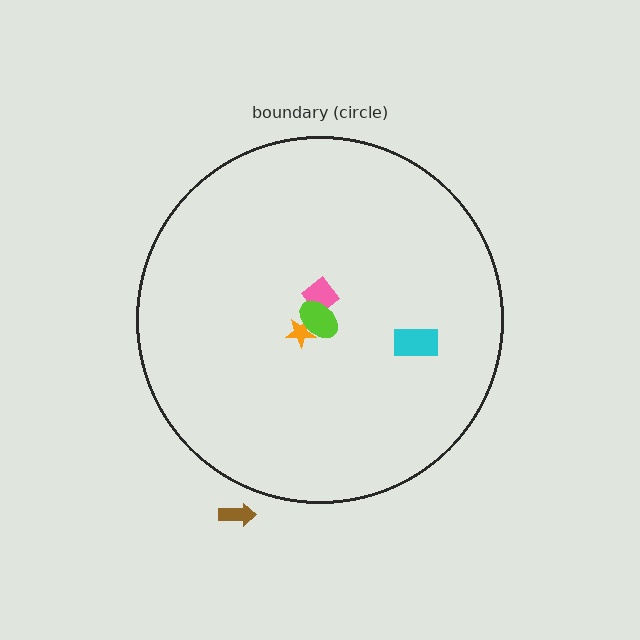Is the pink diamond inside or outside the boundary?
Inside.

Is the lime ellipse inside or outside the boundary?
Inside.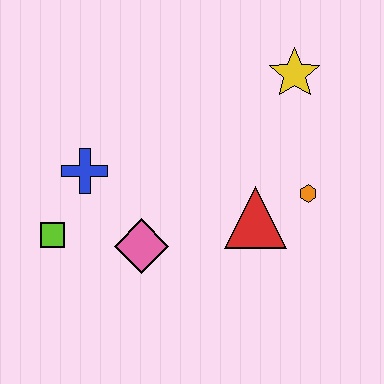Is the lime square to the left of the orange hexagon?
Yes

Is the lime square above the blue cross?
No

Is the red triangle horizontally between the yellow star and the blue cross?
Yes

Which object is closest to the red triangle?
The orange hexagon is closest to the red triangle.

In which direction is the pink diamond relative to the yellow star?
The pink diamond is below the yellow star.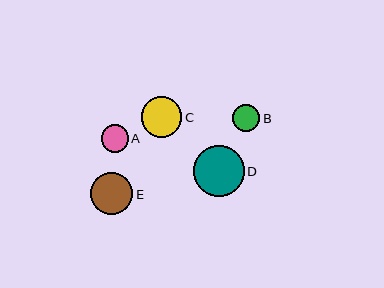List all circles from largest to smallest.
From largest to smallest: D, E, C, B, A.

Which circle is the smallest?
Circle A is the smallest with a size of approximately 27 pixels.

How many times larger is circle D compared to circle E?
Circle D is approximately 1.2 times the size of circle E.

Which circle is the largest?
Circle D is the largest with a size of approximately 51 pixels.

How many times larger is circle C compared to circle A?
Circle C is approximately 1.5 times the size of circle A.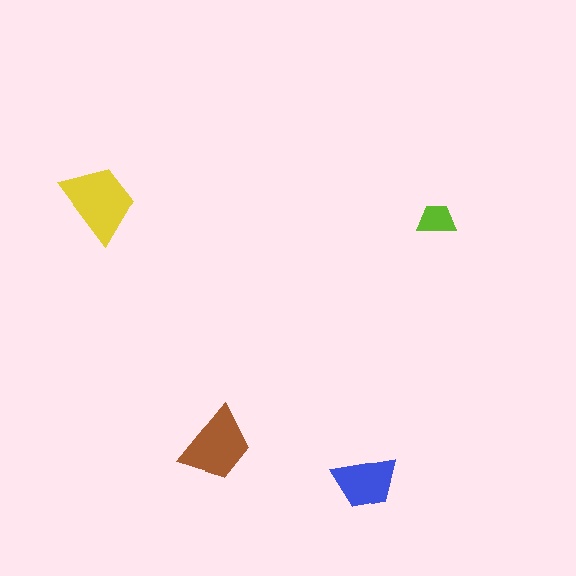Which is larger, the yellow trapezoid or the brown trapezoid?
The yellow one.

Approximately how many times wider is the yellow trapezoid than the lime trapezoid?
About 2 times wider.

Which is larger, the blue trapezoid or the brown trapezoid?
The brown one.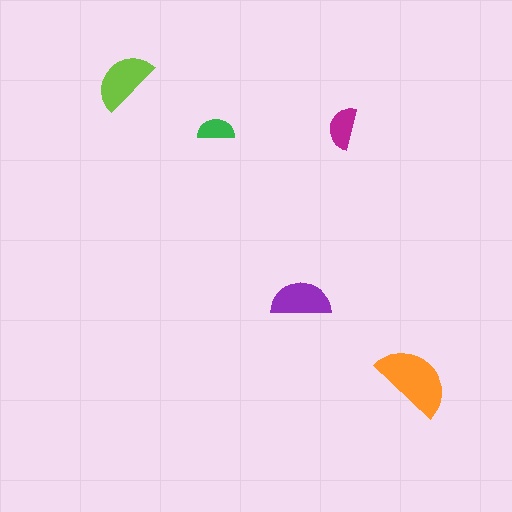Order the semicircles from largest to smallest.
the orange one, the lime one, the purple one, the magenta one, the green one.